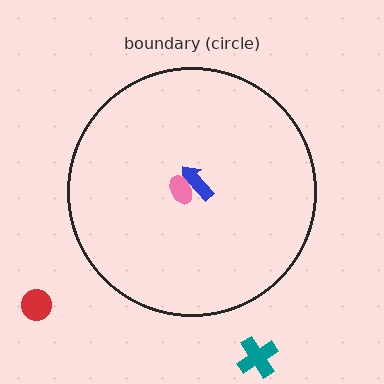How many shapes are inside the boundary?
2 inside, 2 outside.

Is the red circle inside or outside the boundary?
Outside.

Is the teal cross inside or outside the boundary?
Outside.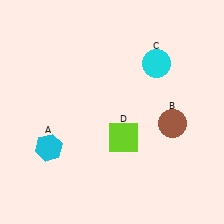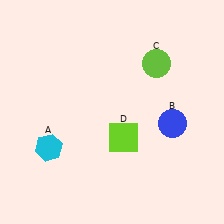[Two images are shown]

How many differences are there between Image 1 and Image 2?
There are 2 differences between the two images.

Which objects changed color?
B changed from brown to blue. C changed from cyan to lime.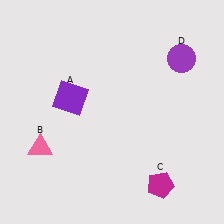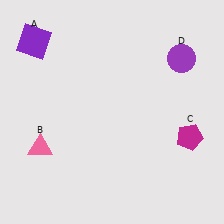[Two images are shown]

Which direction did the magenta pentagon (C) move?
The magenta pentagon (C) moved up.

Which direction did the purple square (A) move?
The purple square (A) moved up.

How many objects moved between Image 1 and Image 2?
2 objects moved between the two images.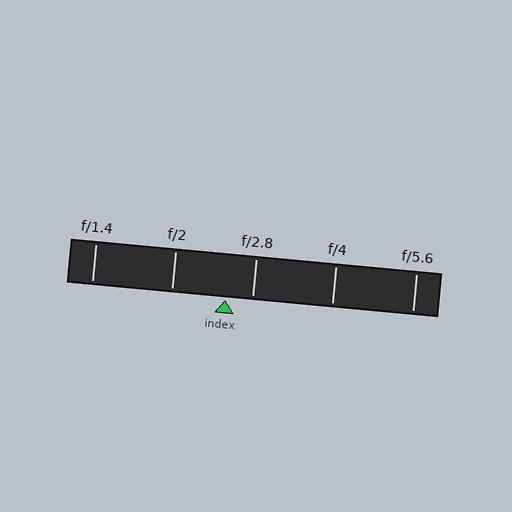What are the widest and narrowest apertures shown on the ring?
The widest aperture shown is f/1.4 and the narrowest is f/5.6.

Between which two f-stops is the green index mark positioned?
The index mark is between f/2 and f/2.8.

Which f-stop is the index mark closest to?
The index mark is closest to f/2.8.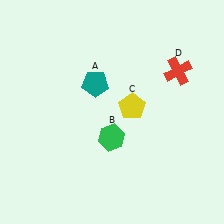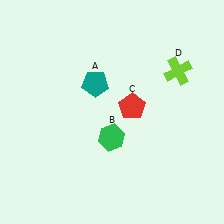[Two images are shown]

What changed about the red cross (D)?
In Image 1, D is red. In Image 2, it changed to lime.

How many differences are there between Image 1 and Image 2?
There are 2 differences between the two images.